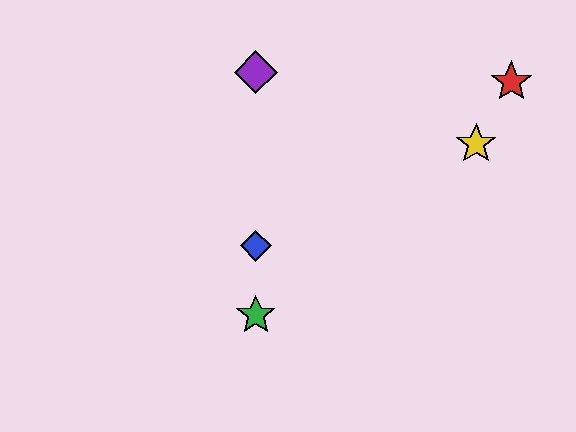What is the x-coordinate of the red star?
The red star is at x≈511.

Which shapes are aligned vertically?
The blue diamond, the green star, the purple diamond are aligned vertically.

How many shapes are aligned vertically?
3 shapes (the blue diamond, the green star, the purple diamond) are aligned vertically.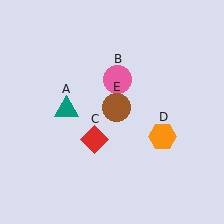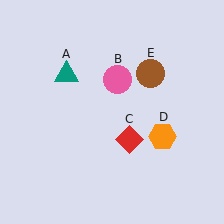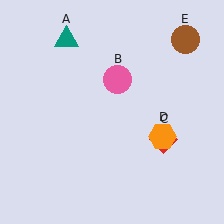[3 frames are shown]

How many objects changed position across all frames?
3 objects changed position: teal triangle (object A), red diamond (object C), brown circle (object E).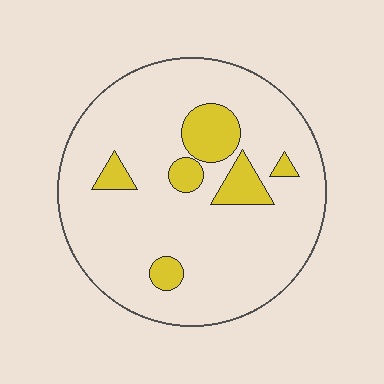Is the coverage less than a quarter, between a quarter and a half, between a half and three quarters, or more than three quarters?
Less than a quarter.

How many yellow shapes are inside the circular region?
6.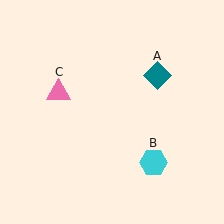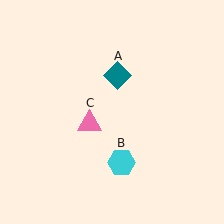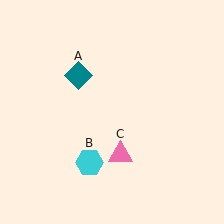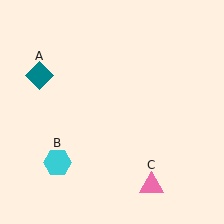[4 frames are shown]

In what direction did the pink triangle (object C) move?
The pink triangle (object C) moved down and to the right.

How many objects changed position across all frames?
3 objects changed position: teal diamond (object A), cyan hexagon (object B), pink triangle (object C).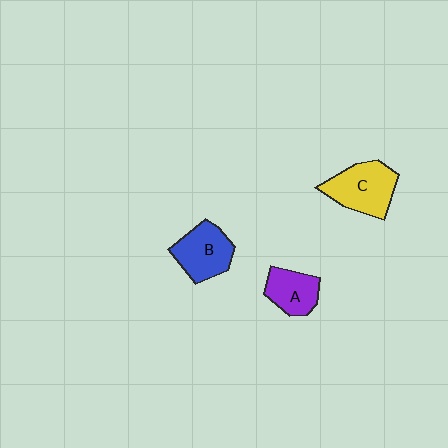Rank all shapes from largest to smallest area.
From largest to smallest: C (yellow), B (blue), A (purple).